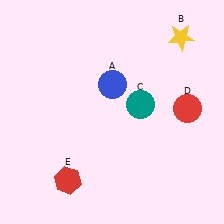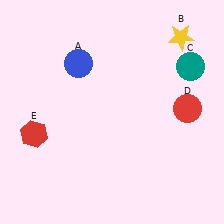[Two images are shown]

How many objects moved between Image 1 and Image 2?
3 objects moved between the two images.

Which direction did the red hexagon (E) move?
The red hexagon (E) moved up.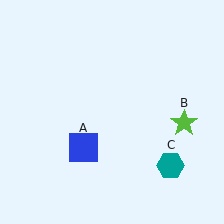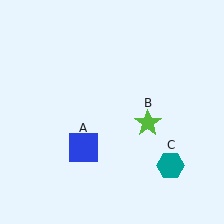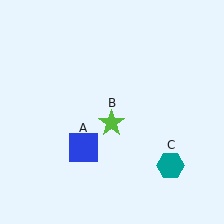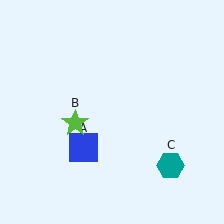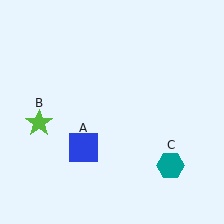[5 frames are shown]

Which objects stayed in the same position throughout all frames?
Blue square (object A) and teal hexagon (object C) remained stationary.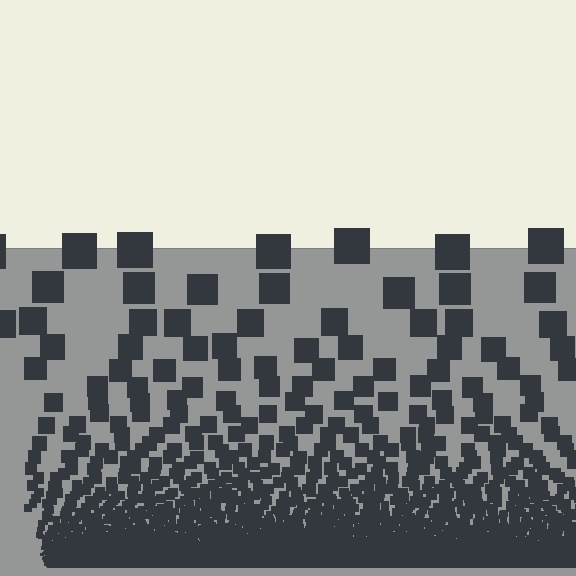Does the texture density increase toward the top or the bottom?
Density increases toward the bottom.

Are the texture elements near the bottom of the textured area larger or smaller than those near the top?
Smaller. The gradient is inverted — elements near the bottom are smaller and denser.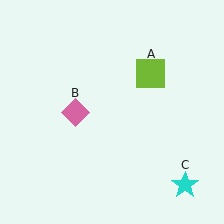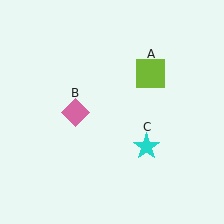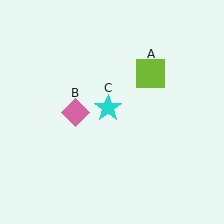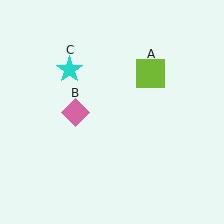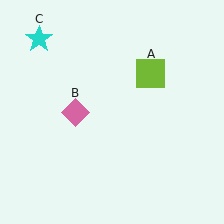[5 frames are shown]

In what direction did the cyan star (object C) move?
The cyan star (object C) moved up and to the left.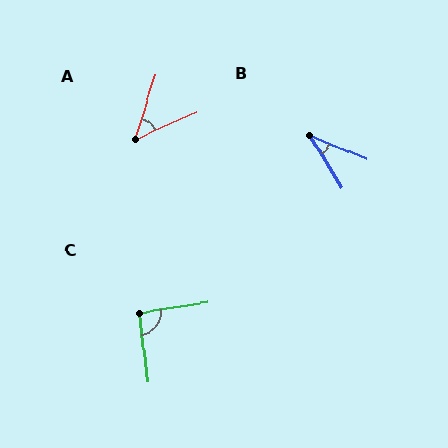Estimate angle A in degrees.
Approximately 48 degrees.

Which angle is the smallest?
B, at approximately 36 degrees.